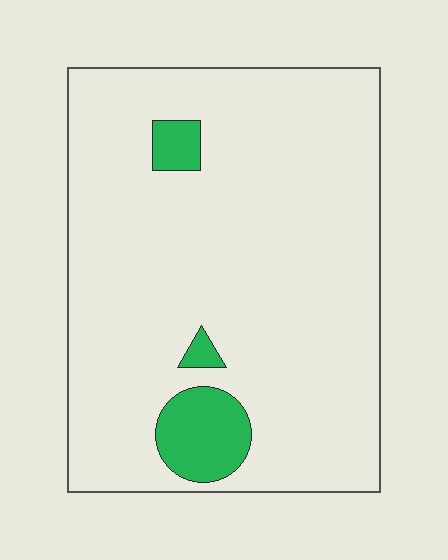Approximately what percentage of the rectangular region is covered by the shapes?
Approximately 10%.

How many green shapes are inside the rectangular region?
3.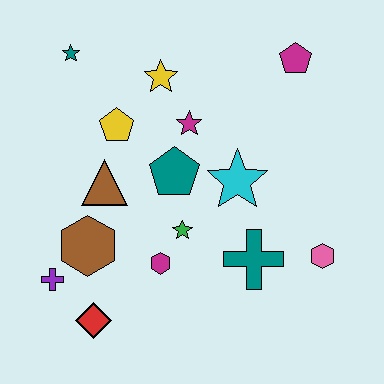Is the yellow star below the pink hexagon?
No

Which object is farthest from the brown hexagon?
The magenta pentagon is farthest from the brown hexagon.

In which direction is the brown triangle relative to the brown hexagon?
The brown triangle is above the brown hexagon.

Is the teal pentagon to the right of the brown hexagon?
Yes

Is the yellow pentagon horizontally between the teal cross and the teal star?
Yes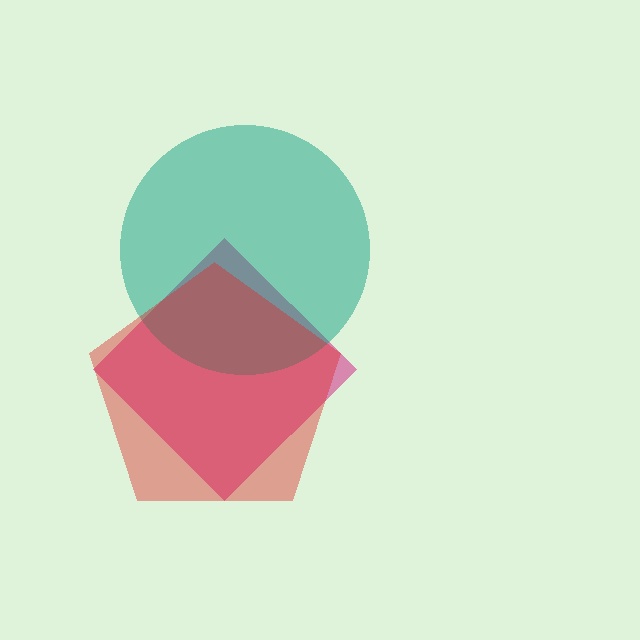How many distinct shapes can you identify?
There are 3 distinct shapes: a magenta diamond, a teal circle, a red pentagon.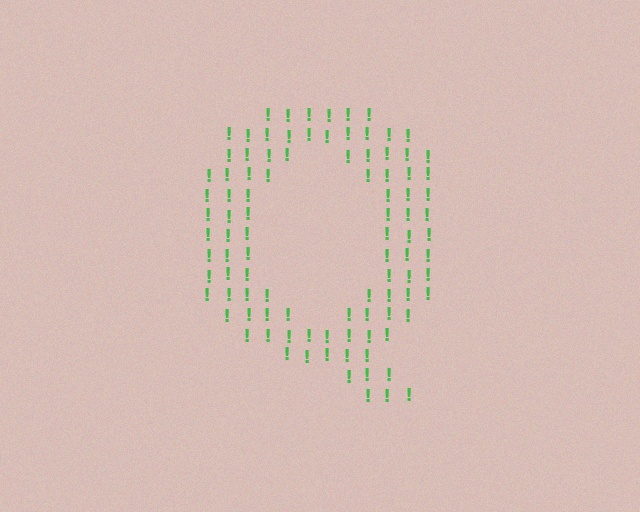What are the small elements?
The small elements are exclamation marks.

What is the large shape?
The large shape is the letter Q.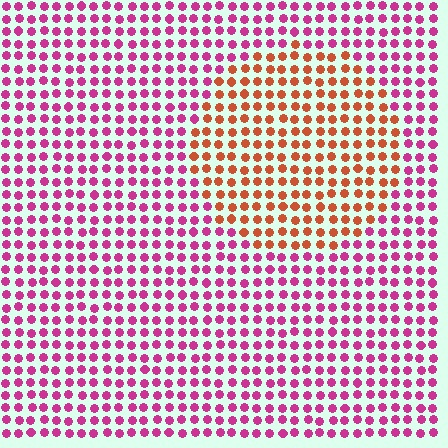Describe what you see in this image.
The image is filled with small magenta elements in a uniform arrangement. A circle-shaped region is visible where the elements are tinted to a slightly different hue, forming a subtle color boundary.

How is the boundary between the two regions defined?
The boundary is defined purely by a slight shift in hue (about 51 degrees). Spacing, size, and orientation are identical on both sides.